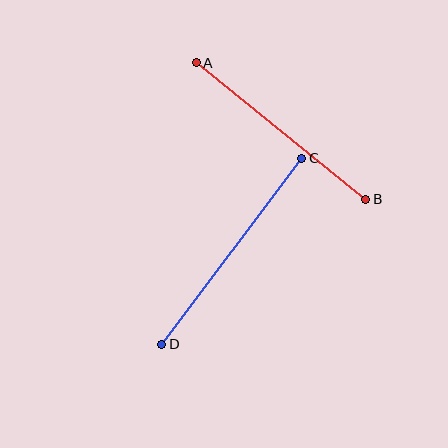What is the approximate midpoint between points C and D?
The midpoint is at approximately (232, 251) pixels.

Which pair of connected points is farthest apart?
Points C and D are farthest apart.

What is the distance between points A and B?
The distance is approximately 218 pixels.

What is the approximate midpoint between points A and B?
The midpoint is at approximately (281, 131) pixels.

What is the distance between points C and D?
The distance is approximately 233 pixels.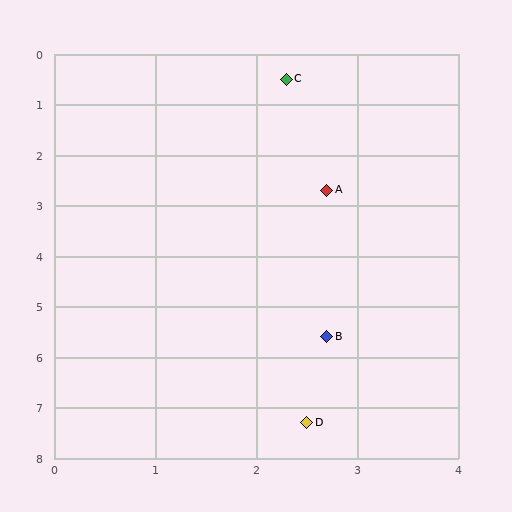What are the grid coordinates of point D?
Point D is at approximately (2.5, 7.3).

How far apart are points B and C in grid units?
Points B and C are about 5.1 grid units apart.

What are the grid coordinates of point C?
Point C is at approximately (2.3, 0.5).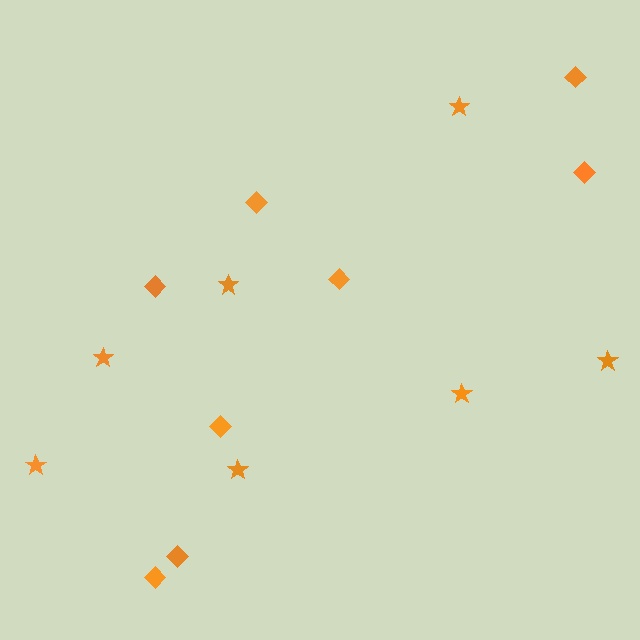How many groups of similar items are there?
There are 2 groups: one group of stars (7) and one group of diamonds (8).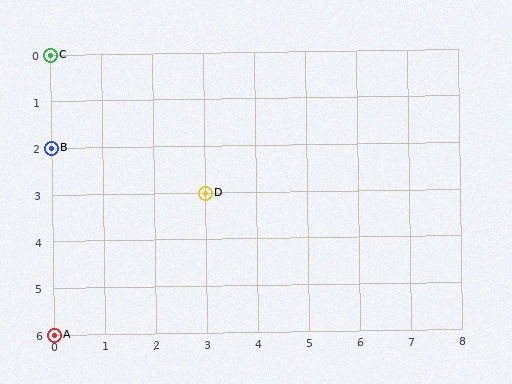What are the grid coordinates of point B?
Point B is at grid coordinates (0, 2).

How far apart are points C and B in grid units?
Points C and B are 2 rows apart.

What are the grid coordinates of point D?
Point D is at grid coordinates (3, 3).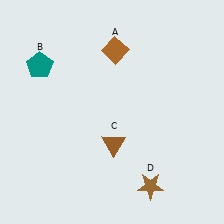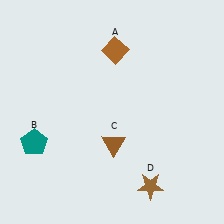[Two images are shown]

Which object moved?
The teal pentagon (B) moved down.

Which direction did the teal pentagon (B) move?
The teal pentagon (B) moved down.